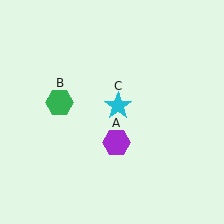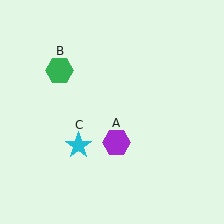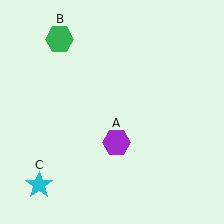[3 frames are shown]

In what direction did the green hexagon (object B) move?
The green hexagon (object B) moved up.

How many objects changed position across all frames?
2 objects changed position: green hexagon (object B), cyan star (object C).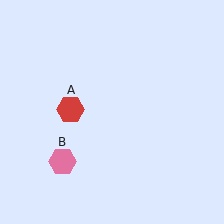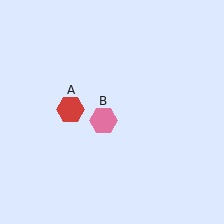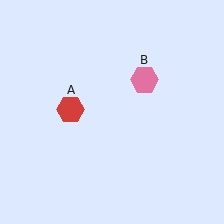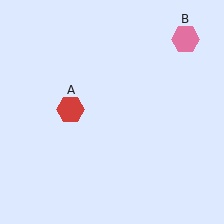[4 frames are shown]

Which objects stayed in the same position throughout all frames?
Red hexagon (object A) remained stationary.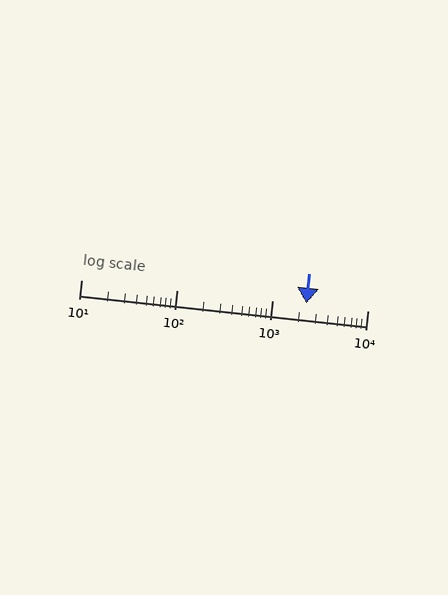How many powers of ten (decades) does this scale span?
The scale spans 3 decades, from 10 to 10000.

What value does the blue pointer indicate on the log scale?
The pointer indicates approximately 2300.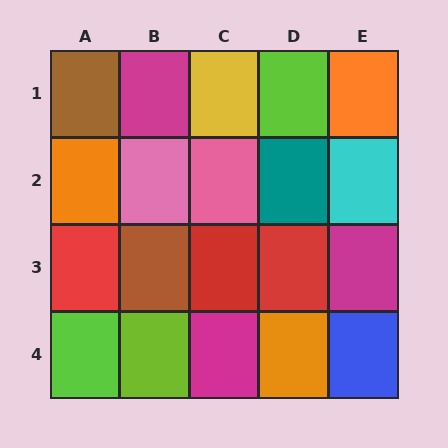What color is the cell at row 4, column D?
Orange.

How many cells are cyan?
1 cell is cyan.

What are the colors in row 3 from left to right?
Red, brown, red, red, magenta.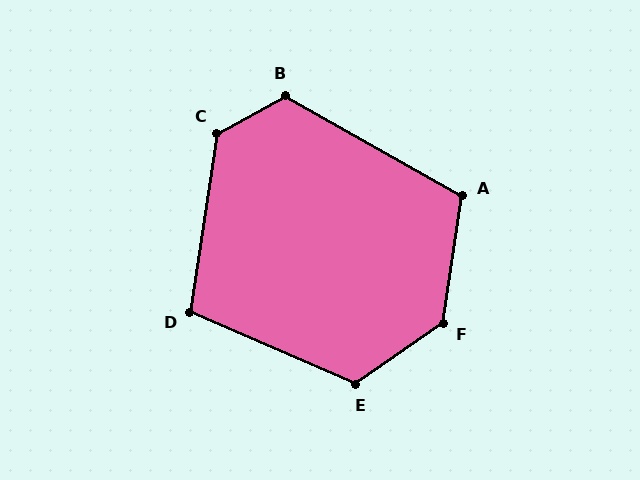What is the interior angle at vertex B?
Approximately 122 degrees (obtuse).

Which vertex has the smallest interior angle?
D, at approximately 105 degrees.